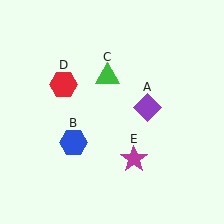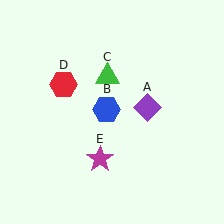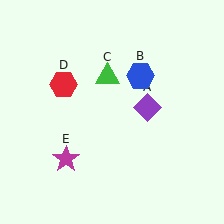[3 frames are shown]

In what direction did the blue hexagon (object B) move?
The blue hexagon (object B) moved up and to the right.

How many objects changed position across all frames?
2 objects changed position: blue hexagon (object B), magenta star (object E).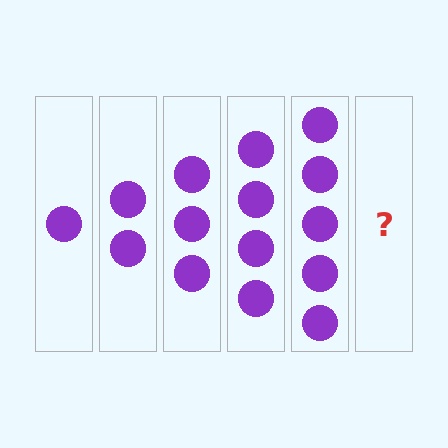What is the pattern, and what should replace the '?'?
The pattern is that each step adds one more circle. The '?' should be 6 circles.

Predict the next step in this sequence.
The next step is 6 circles.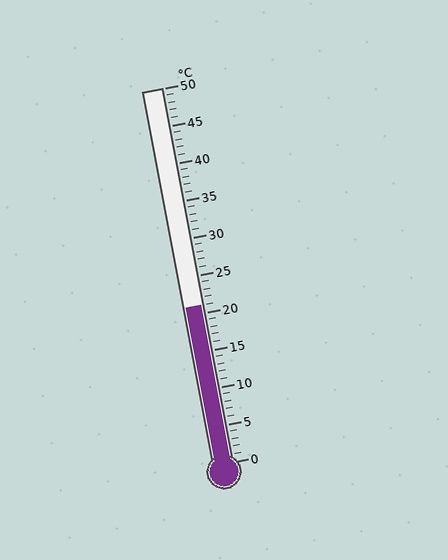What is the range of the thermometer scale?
The thermometer scale ranges from 0°C to 50°C.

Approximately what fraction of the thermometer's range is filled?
The thermometer is filled to approximately 40% of its range.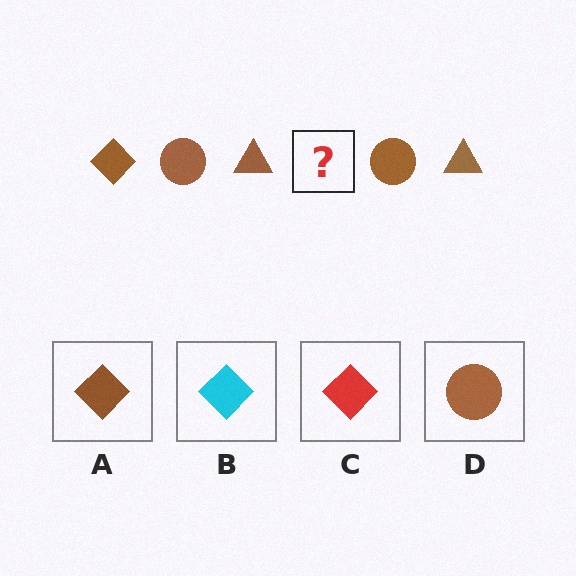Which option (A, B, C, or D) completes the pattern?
A.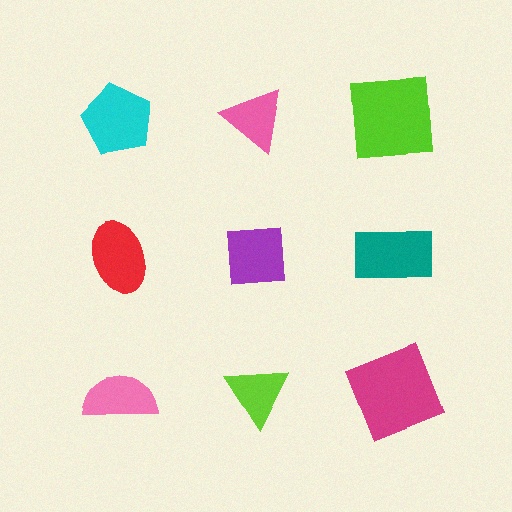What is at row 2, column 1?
A red ellipse.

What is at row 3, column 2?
A lime triangle.